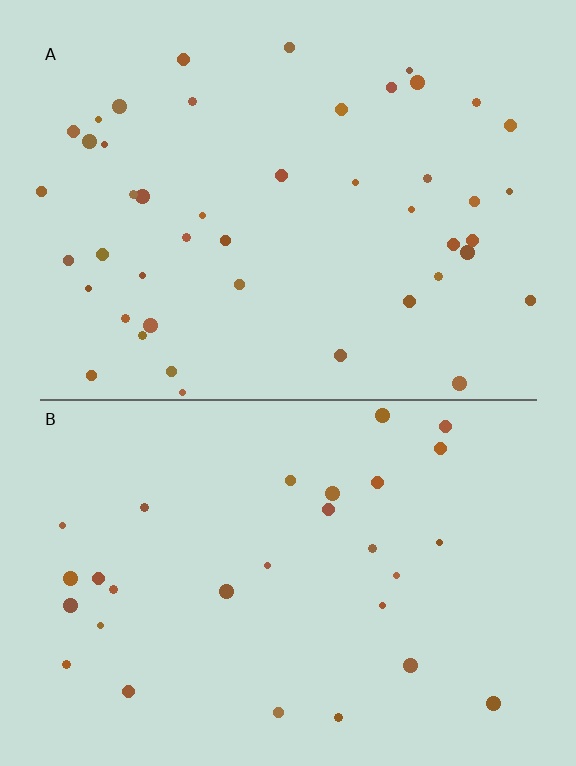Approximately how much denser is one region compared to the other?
Approximately 1.6× — region A over region B.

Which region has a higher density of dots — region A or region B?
A (the top).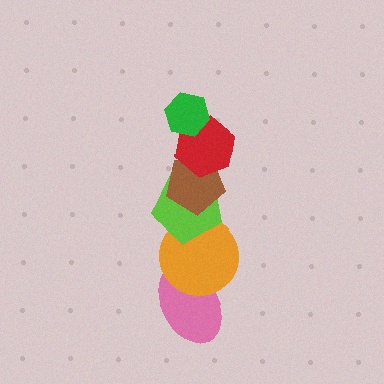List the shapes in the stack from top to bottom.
From top to bottom: the green hexagon, the red hexagon, the brown pentagon, the lime pentagon, the orange circle, the pink ellipse.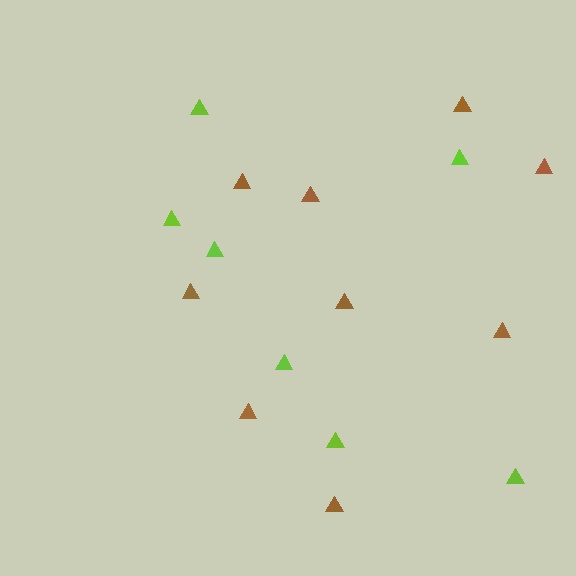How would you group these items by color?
There are 2 groups: one group of lime triangles (7) and one group of brown triangles (9).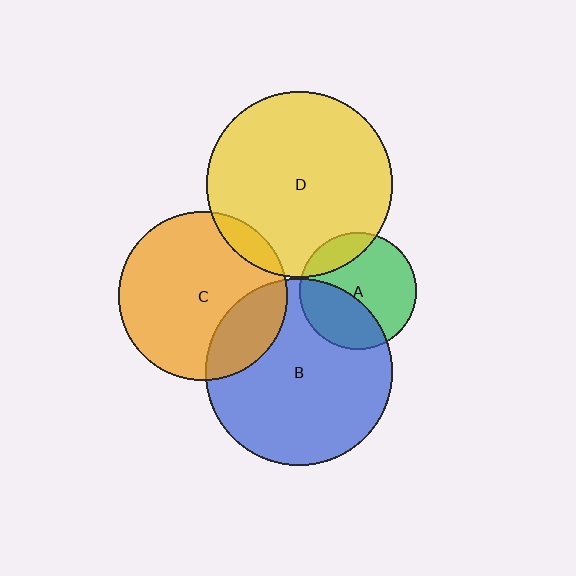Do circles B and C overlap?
Yes.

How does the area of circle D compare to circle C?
Approximately 1.2 times.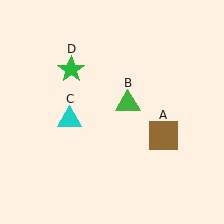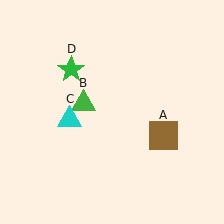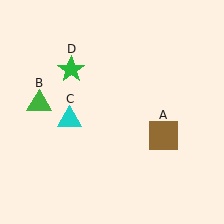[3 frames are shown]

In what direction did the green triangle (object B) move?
The green triangle (object B) moved left.